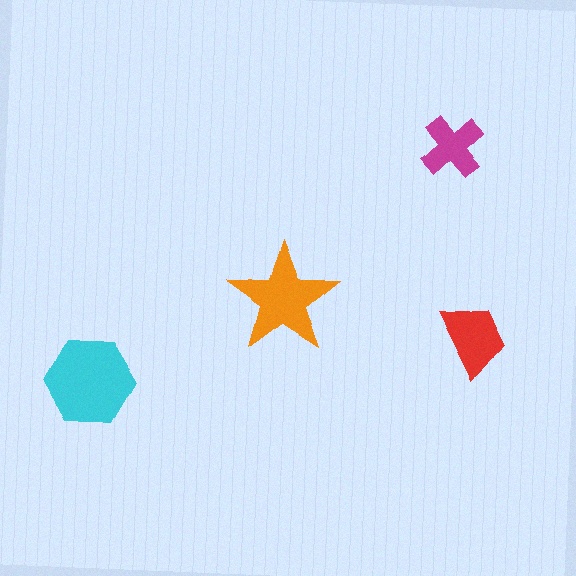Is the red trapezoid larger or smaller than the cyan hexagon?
Smaller.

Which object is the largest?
The cyan hexagon.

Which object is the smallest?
The magenta cross.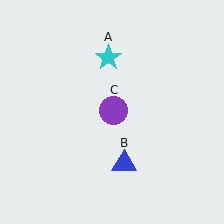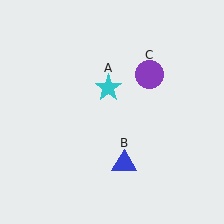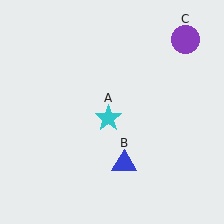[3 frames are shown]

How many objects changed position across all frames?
2 objects changed position: cyan star (object A), purple circle (object C).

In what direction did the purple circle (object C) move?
The purple circle (object C) moved up and to the right.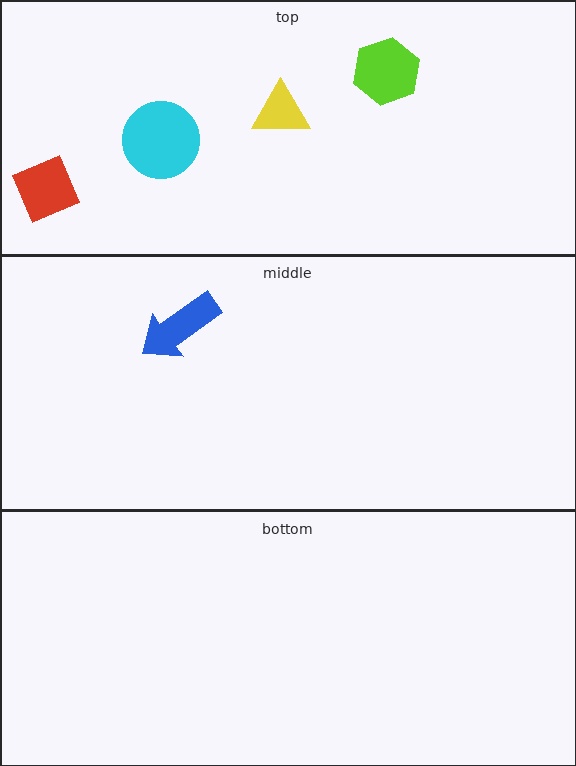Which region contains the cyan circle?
The top region.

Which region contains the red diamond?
The top region.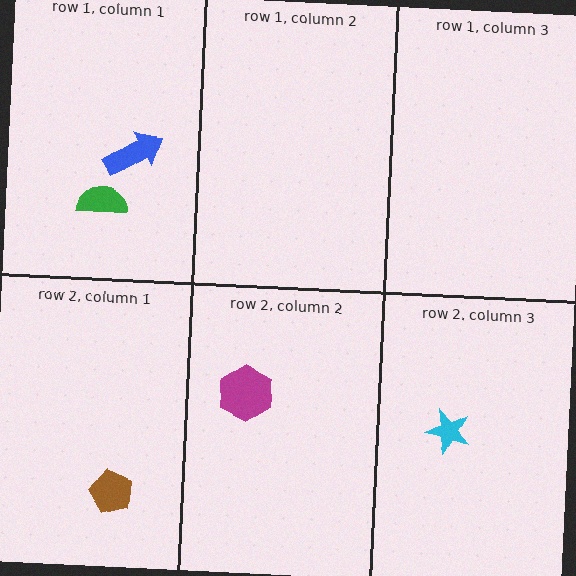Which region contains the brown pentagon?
The row 2, column 1 region.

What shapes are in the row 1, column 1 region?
The blue arrow, the green semicircle.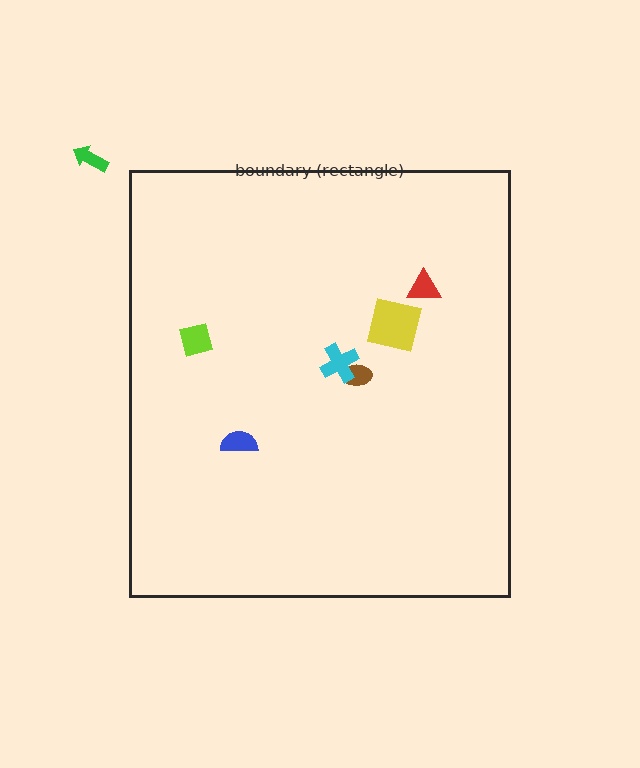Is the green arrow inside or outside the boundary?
Outside.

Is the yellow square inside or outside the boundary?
Inside.